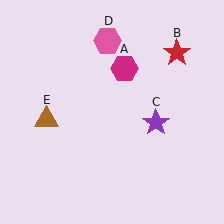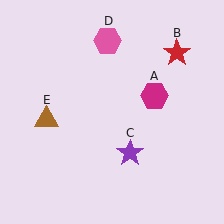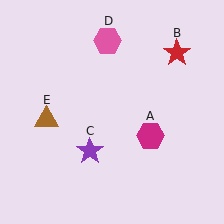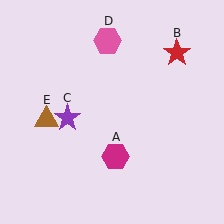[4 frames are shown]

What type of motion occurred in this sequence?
The magenta hexagon (object A), purple star (object C) rotated clockwise around the center of the scene.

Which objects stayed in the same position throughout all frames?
Red star (object B) and pink hexagon (object D) and brown triangle (object E) remained stationary.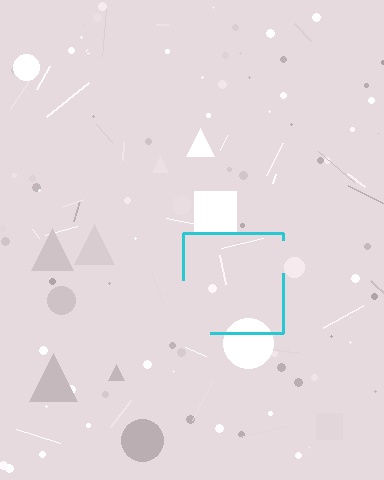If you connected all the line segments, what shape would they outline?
They would outline a square.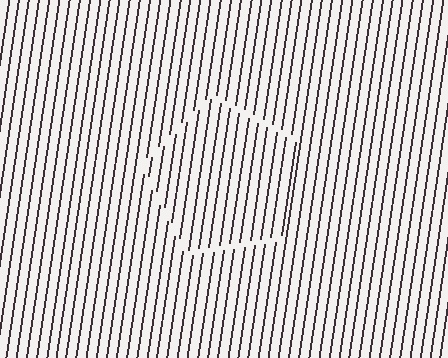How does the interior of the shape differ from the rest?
The interior of the shape contains the same grating, shifted by half a period — the contour is defined by the phase discontinuity where line-ends from the inner and outer gratings abut.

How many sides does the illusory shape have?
5 sides — the line-ends trace a pentagon.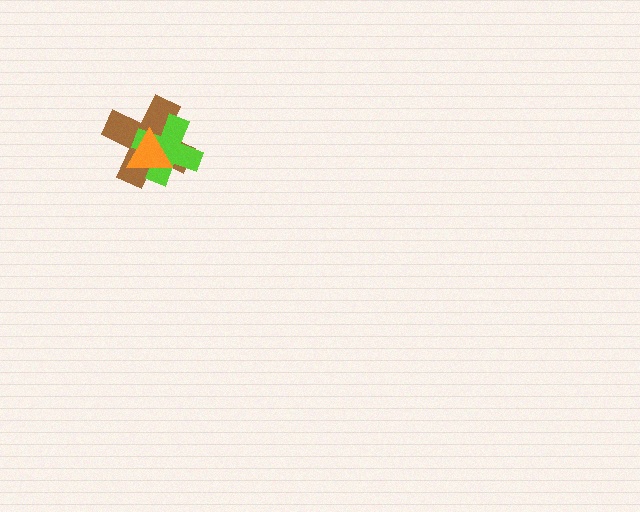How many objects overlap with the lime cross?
2 objects overlap with the lime cross.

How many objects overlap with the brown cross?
2 objects overlap with the brown cross.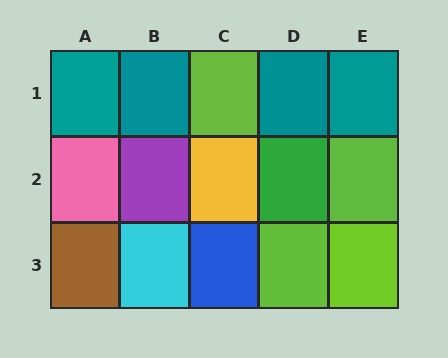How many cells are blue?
1 cell is blue.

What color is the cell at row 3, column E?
Lime.